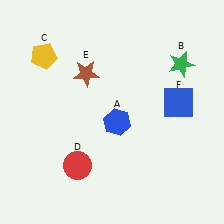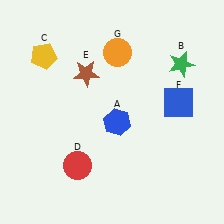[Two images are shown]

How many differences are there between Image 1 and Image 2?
There is 1 difference between the two images.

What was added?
An orange circle (G) was added in Image 2.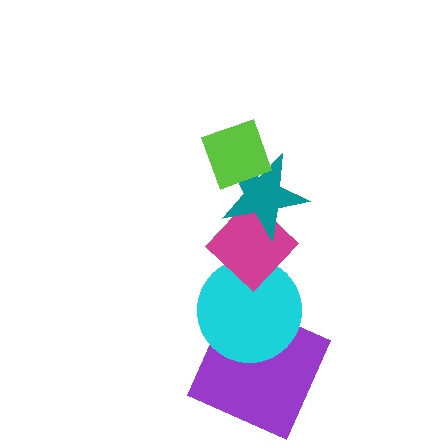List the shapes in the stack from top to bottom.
From top to bottom: the lime diamond, the teal star, the magenta diamond, the cyan circle, the purple square.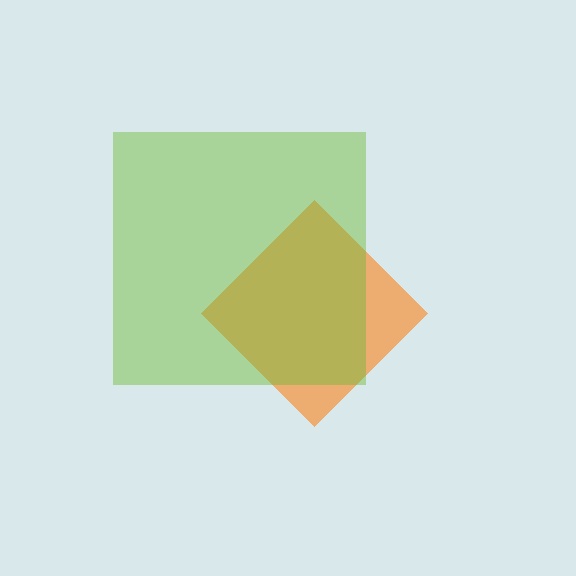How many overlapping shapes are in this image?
There are 2 overlapping shapes in the image.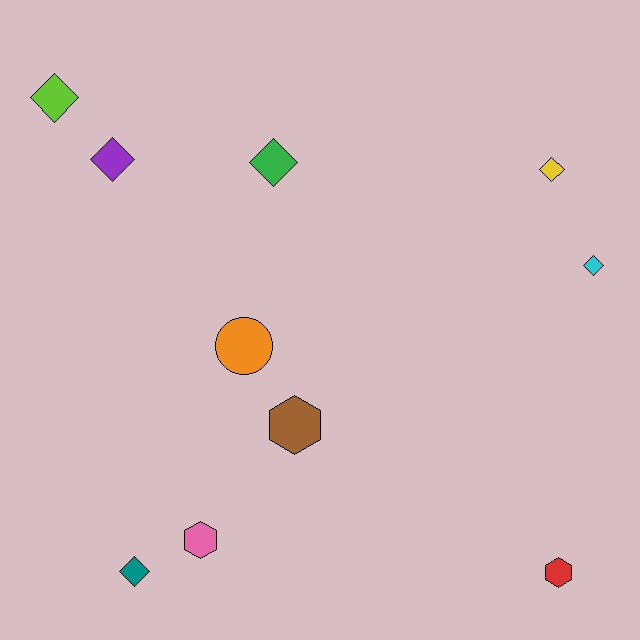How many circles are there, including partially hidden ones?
There is 1 circle.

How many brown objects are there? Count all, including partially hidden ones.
There is 1 brown object.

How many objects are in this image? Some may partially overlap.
There are 10 objects.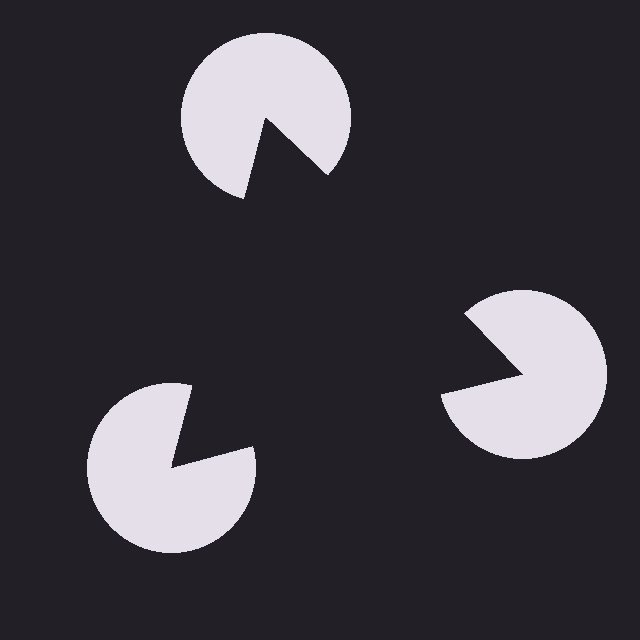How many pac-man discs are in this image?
There are 3 — one at each vertex of the illusory triangle.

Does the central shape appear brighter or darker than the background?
It typically appears slightly darker than the background, even though no actual brightness change is drawn.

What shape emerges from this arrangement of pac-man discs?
An illusory triangle — its edges are inferred from the aligned wedge cuts in the pac-man discs, not physically drawn.